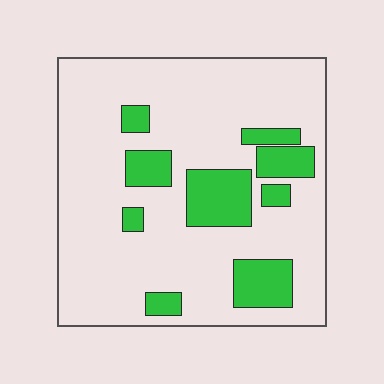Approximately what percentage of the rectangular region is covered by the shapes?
Approximately 20%.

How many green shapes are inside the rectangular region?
9.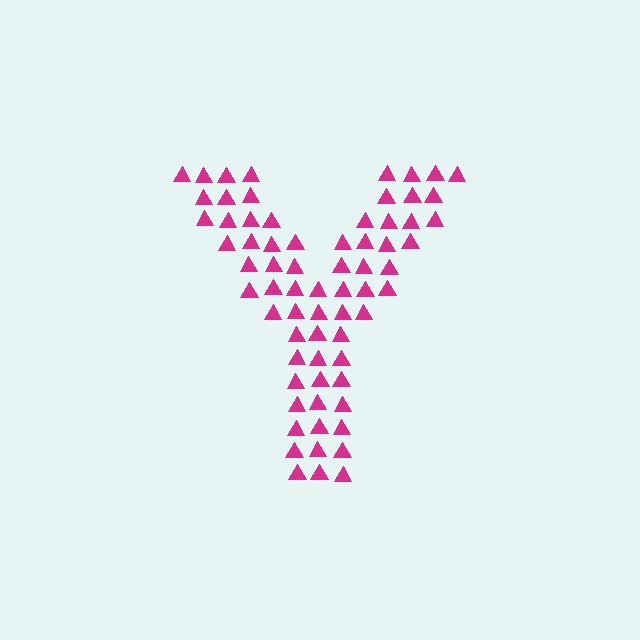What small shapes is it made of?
It is made of small triangles.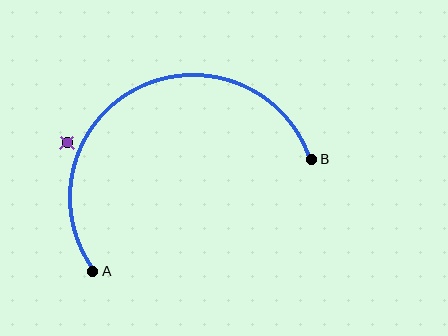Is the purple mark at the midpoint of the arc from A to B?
No — the purple mark does not lie on the arc at all. It sits slightly outside the curve.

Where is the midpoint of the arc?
The arc midpoint is the point on the curve farthest from the straight line joining A and B. It sits above that line.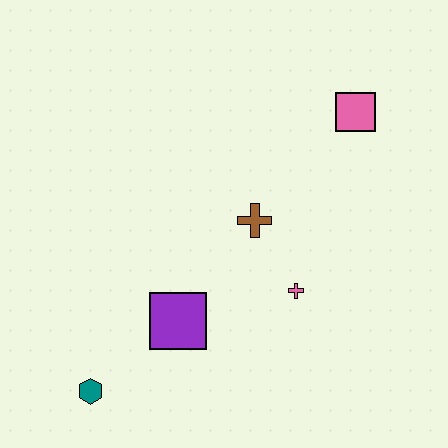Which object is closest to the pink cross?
The brown cross is closest to the pink cross.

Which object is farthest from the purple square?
The pink square is farthest from the purple square.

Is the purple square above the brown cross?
No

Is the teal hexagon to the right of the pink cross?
No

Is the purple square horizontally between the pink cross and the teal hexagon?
Yes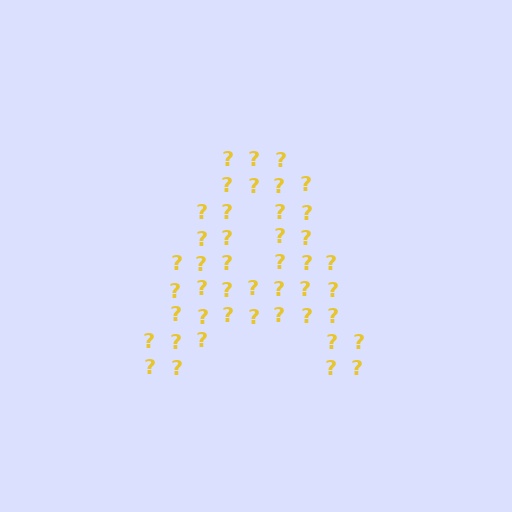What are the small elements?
The small elements are question marks.